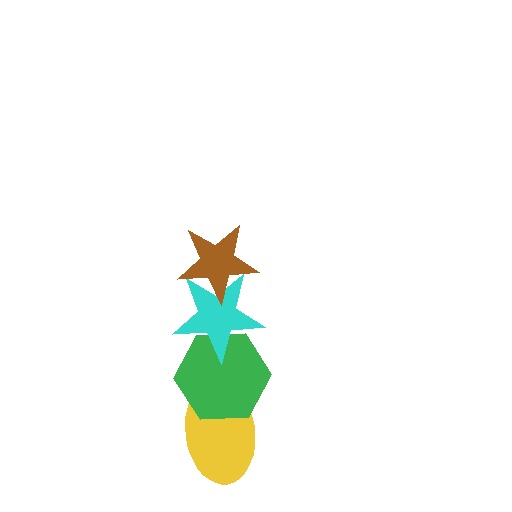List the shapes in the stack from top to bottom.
From top to bottom: the brown star, the cyan star, the green hexagon, the yellow ellipse.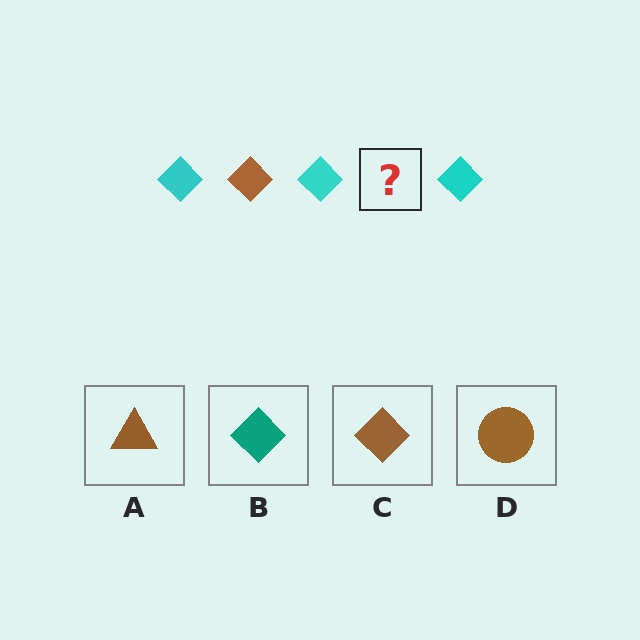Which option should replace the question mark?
Option C.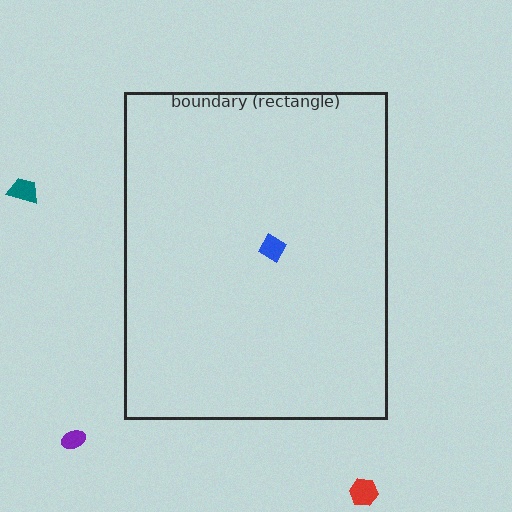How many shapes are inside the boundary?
1 inside, 3 outside.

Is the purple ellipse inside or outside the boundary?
Outside.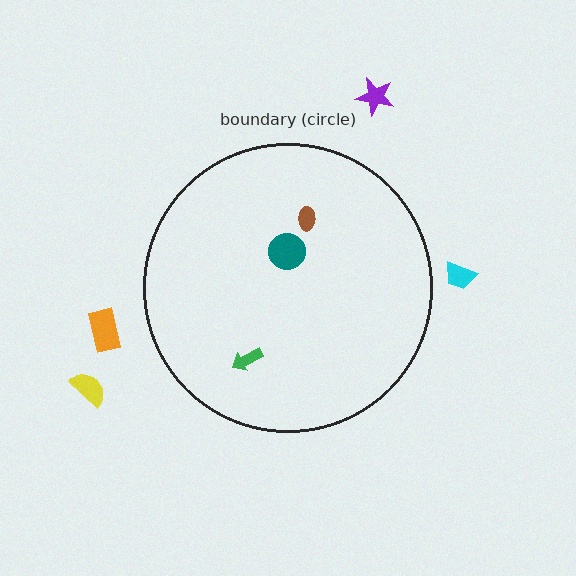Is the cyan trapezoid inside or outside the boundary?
Outside.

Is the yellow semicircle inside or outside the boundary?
Outside.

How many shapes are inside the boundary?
3 inside, 4 outside.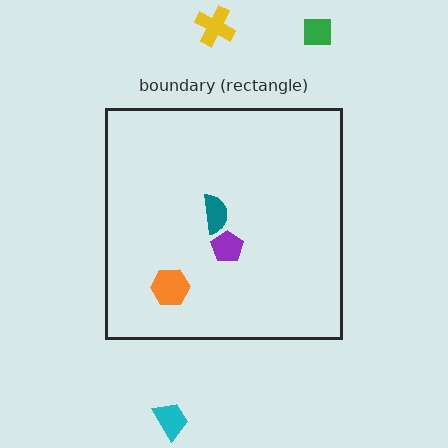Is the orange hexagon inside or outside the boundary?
Inside.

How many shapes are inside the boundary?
3 inside, 3 outside.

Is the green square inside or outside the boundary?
Outside.